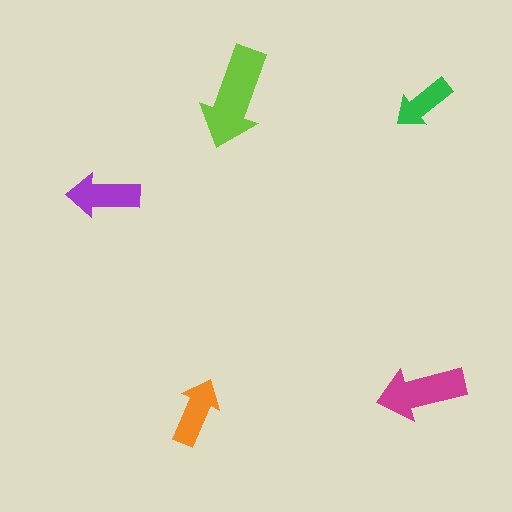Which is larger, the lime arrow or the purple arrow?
The lime one.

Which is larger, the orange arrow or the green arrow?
The orange one.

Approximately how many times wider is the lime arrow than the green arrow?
About 1.5 times wider.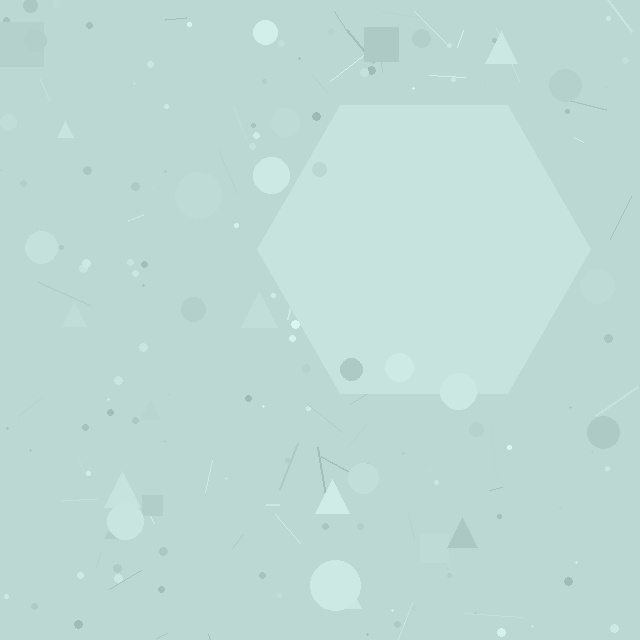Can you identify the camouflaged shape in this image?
The camouflaged shape is a hexagon.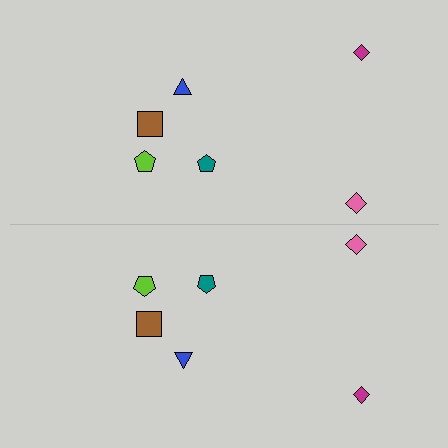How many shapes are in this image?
There are 12 shapes in this image.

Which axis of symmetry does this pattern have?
The pattern has a horizontal axis of symmetry running through the center of the image.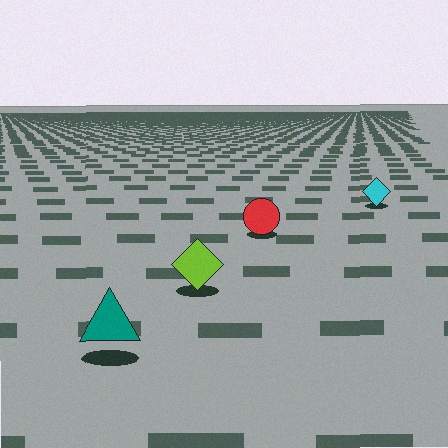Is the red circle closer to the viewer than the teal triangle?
No. The teal triangle is closer — you can tell from the texture gradient: the ground texture is coarser near it.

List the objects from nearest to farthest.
From nearest to farthest: the teal triangle, the lime diamond, the red circle, the cyan diamond.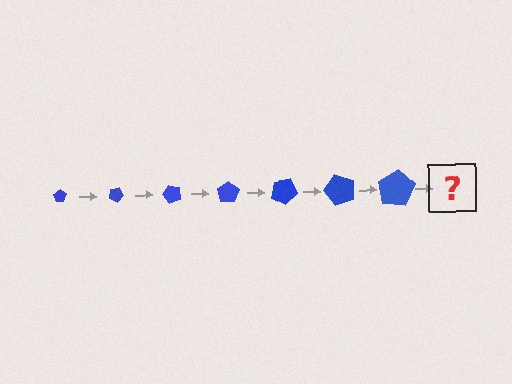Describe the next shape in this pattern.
It should be a pentagon, larger than the previous one and rotated 175 degrees from the start.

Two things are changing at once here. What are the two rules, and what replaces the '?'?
The two rules are that the pentagon grows larger each step and it rotates 25 degrees each step. The '?' should be a pentagon, larger than the previous one and rotated 175 degrees from the start.